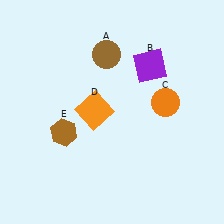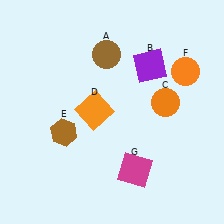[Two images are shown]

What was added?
An orange circle (F), a magenta square (G) were added in Image 2.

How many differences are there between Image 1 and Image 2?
There are 2 differences between the two images.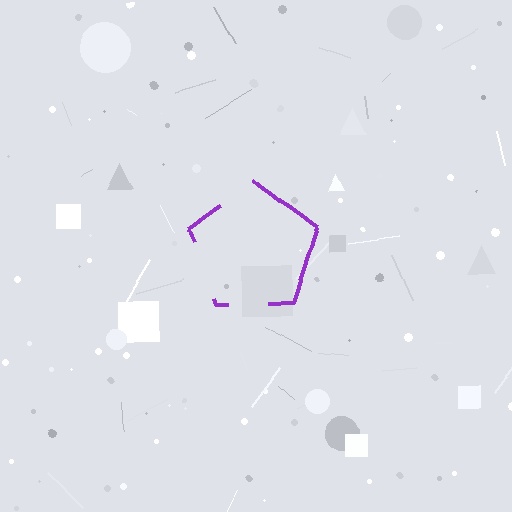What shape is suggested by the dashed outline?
The dashed outline suggests a pentagon.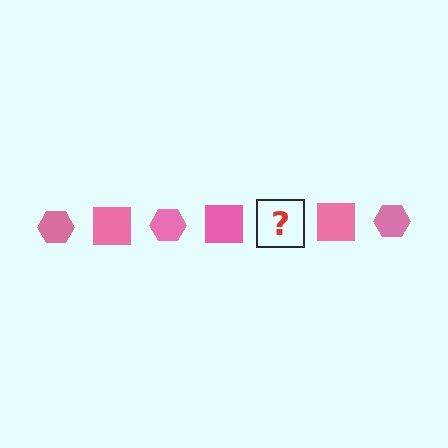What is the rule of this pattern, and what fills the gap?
The rule is that the pattern cycles through hexagon, square shapes in pink. The gap should be filled with a pink hexagon.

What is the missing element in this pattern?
The missing element is a pink hexagon.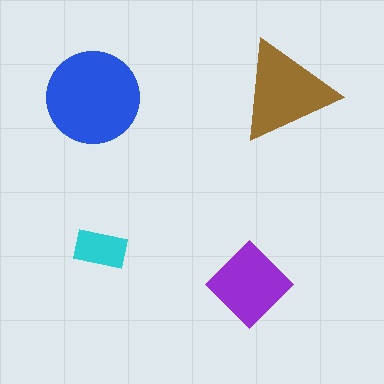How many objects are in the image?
There are 4 objects in the image.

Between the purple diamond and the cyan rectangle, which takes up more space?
The purple diamond.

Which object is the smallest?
The cyan rectangle.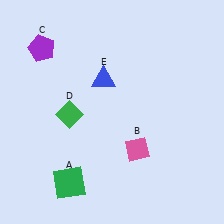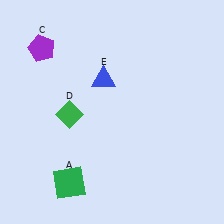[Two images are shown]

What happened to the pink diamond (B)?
The pink diamond (B) was removed in Image 2. It was in the bottom-right area of Image 1.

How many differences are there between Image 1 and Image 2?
There is 1 difference between the two images.